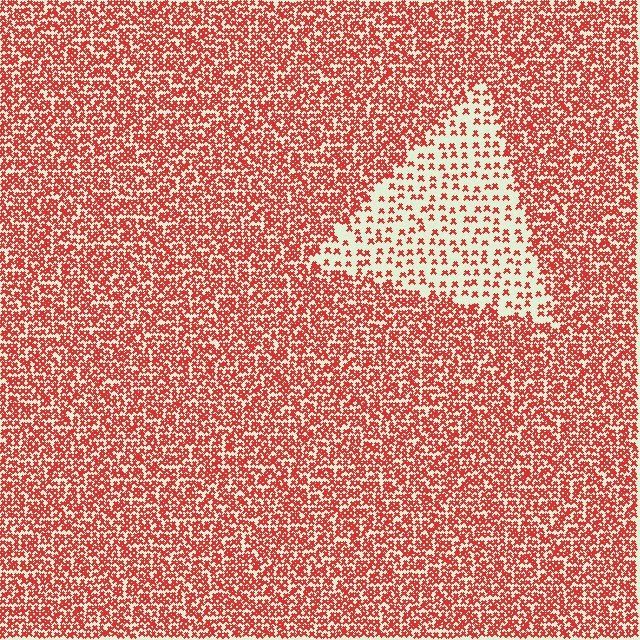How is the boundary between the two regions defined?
The boundary is defined by a change in element density (approximately 2.6x ratio). All elements are the same color, size, and shape.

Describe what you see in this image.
The image contains small red elements arranged at two different densities. A triangle-shaped region is visible where the elements are less densely packed than the surrounding area.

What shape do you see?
I see a triangle.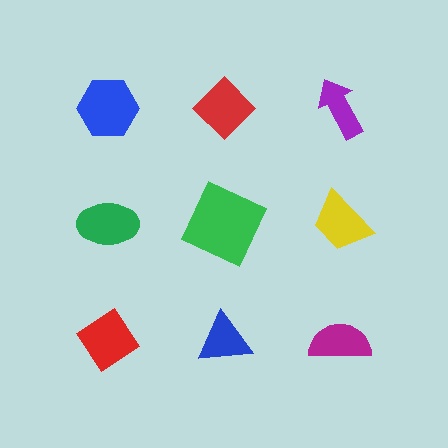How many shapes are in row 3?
3 shapes.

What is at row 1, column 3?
A purple arrow.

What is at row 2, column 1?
A green ellipse.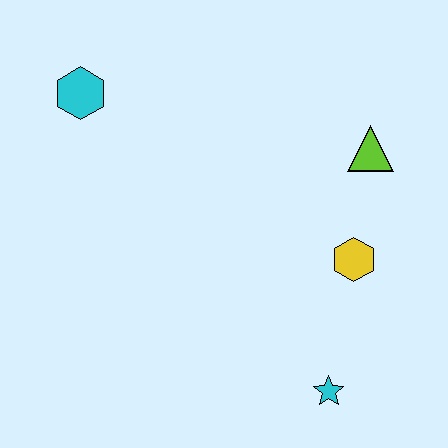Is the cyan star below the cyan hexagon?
Yes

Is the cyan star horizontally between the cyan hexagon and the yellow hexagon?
Yes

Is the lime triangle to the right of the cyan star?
Yes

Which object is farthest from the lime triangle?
The cyan hexagon is farthest from the lime triangle.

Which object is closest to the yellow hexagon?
The lime triangle is closest to the yellow hexagon.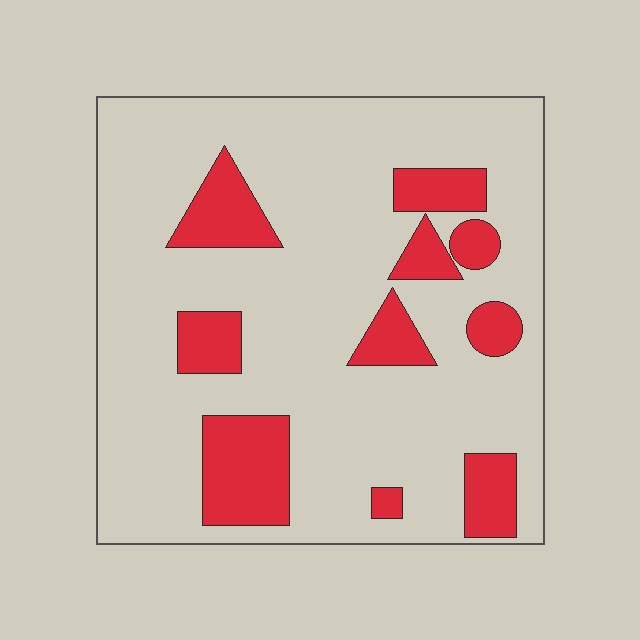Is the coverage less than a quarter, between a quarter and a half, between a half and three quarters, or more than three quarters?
Less than a quarter.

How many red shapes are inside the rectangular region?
10.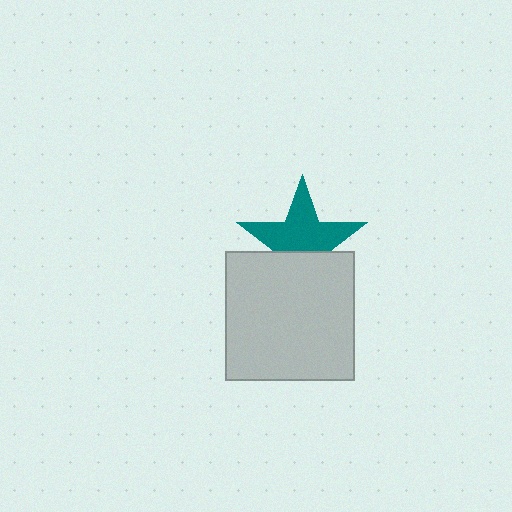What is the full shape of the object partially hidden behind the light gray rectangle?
The partially hidden object is a teal star.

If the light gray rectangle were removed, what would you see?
You would see the complete teal star.